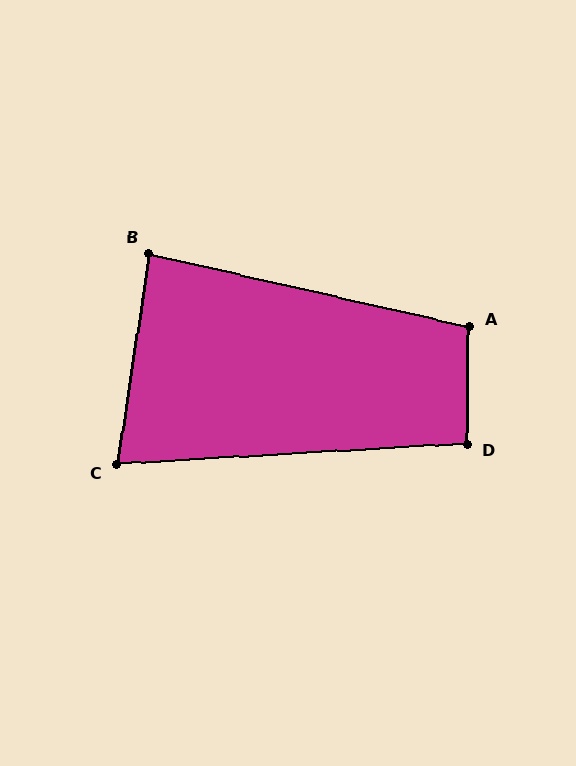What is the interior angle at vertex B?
Approximately 86 degrees (approximately right).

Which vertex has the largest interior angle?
A, at approximately 102 degrees.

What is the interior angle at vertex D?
Approximately 94 degrees (approximately right).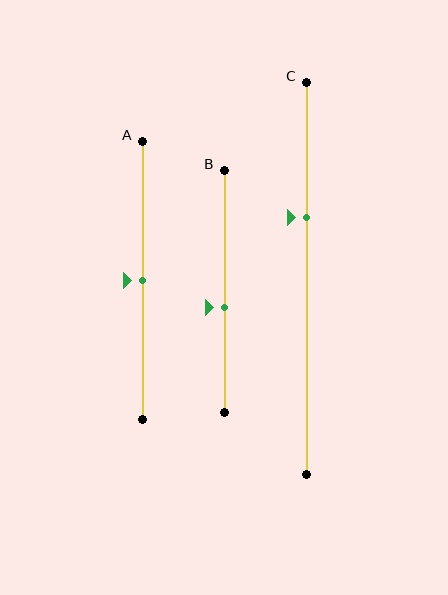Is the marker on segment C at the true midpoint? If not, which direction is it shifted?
No, the marker on segment C is shifted upward by about 16% of the segment length.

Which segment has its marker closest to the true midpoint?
Segment A has its marker closest to the true midpoint.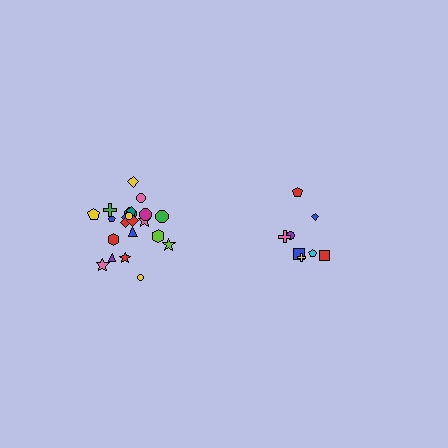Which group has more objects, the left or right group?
The left group.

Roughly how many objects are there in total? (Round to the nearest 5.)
Roughly 30 objects in total.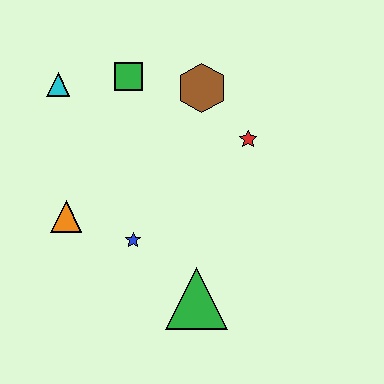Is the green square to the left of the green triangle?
Yes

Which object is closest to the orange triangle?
The blue star is closest to the orange triangle.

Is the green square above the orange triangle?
Yes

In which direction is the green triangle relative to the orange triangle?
The green triangle is to the right of the orange triangle.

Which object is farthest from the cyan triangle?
The green triangle is farthest from the cyan triangle.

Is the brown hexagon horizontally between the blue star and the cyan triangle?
No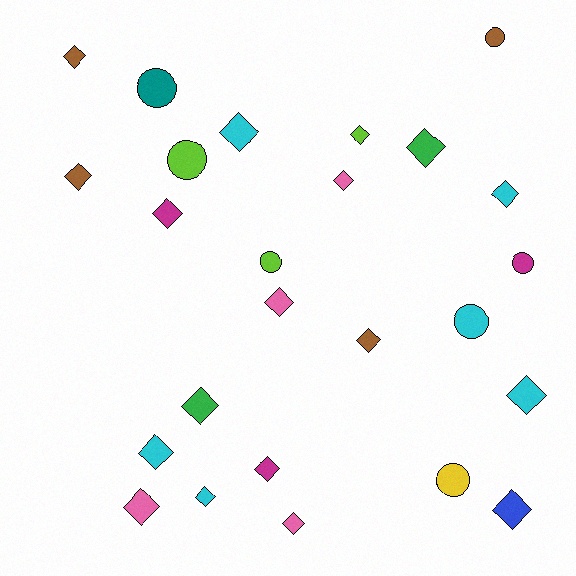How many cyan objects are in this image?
There are 6 cyan objects.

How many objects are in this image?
There are 25 objects.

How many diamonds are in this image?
There are 18 diamonds.